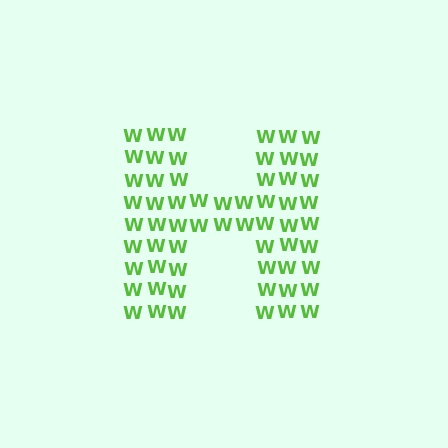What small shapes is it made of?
It is made of small letter W's.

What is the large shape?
The large shape is the letter H.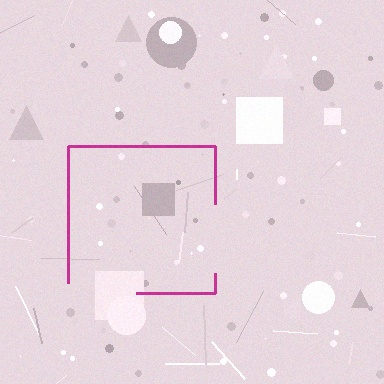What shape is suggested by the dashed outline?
The dashed outline suggests a square.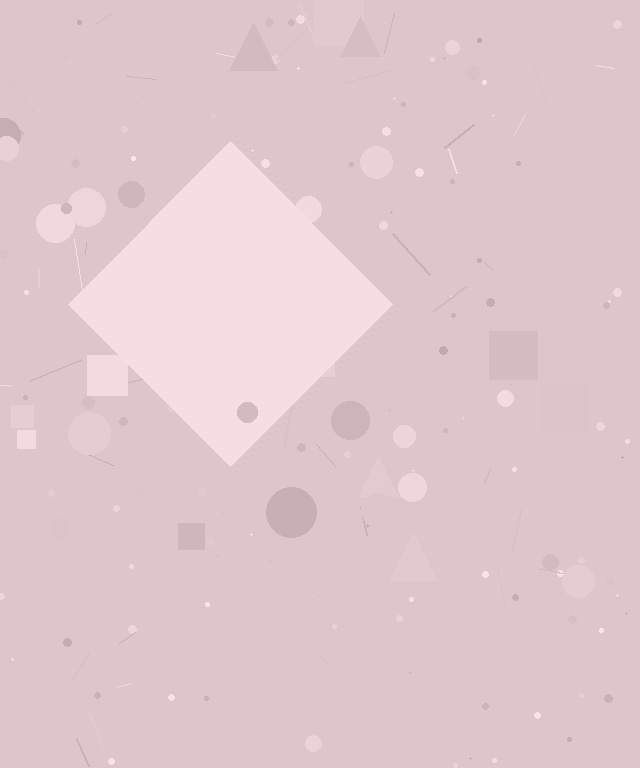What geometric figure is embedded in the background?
A diamond is embedded in the background.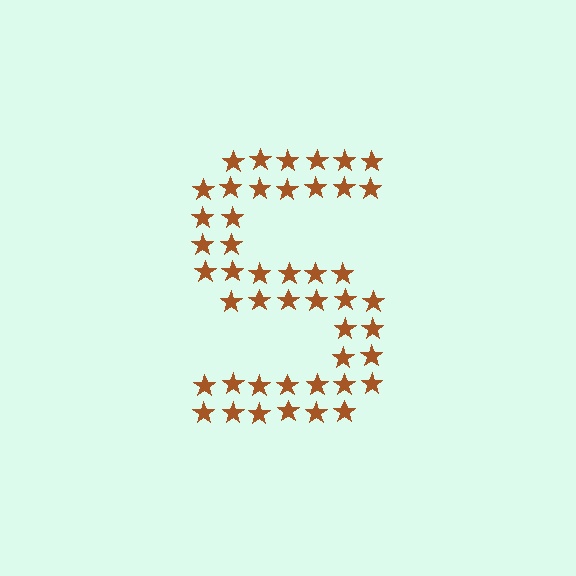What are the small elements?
The small elements are stars.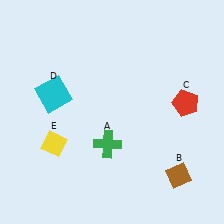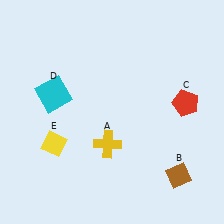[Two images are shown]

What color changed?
The cross (A) changed from green in Image 1 to yellow in Image 2.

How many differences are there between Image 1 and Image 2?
There is 1 difference between the two images.